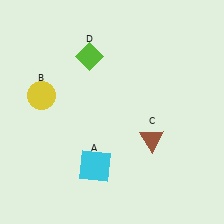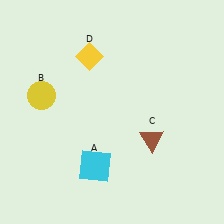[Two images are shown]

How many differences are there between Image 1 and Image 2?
There is 1 difference between the two images.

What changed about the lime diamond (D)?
In Image 1, D is lime. In Image 2, it changed to yellow.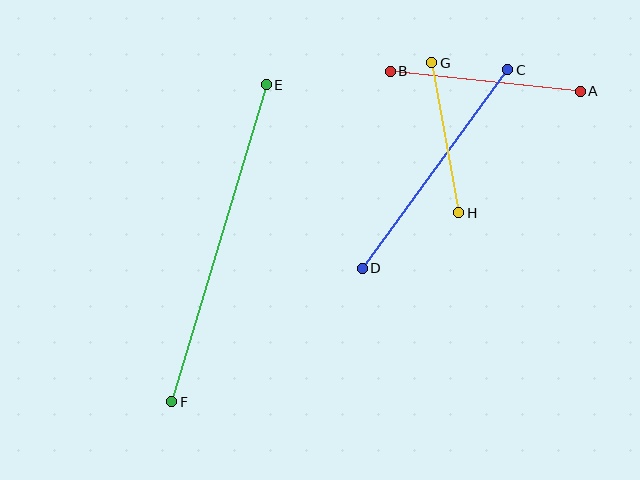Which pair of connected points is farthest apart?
Points E and F are farthest apart.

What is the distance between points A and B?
The distance is approximately 191 pixels.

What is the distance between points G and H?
The distance is approximately 153 pixels.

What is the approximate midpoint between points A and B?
The midpoint is at approximately (485, 81) pixels.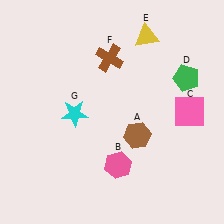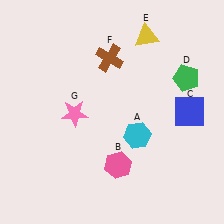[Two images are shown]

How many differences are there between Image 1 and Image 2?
There are 3 differences between the two images.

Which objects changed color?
A changed from brown to cyan. C changed from pink to blue. G changed from cyan to pink.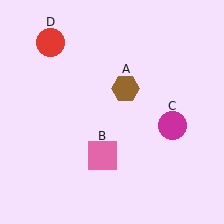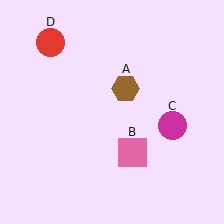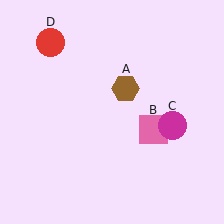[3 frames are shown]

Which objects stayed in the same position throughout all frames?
Brown hexagon (object A) and magenta circle (object C) and red circle (object D) remained stationary.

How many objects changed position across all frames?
1 object changed position: pink square (object B).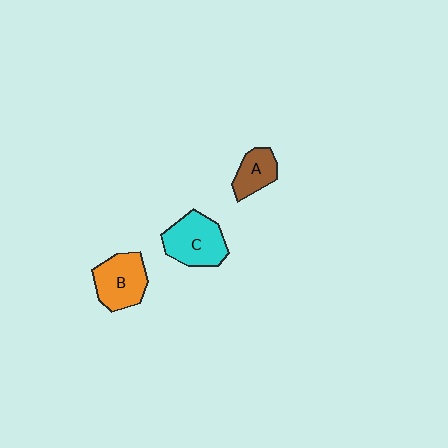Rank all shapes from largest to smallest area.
From largest to smallest: C (cyan), B (orange), A (brown).